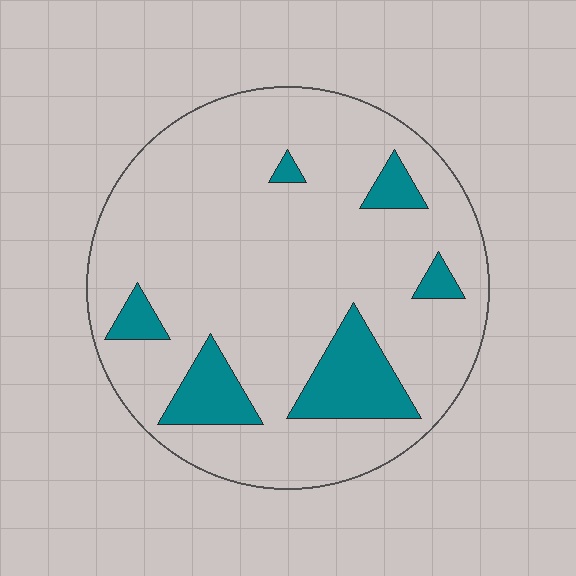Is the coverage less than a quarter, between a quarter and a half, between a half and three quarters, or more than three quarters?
Less than a quarter.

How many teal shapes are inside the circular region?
6.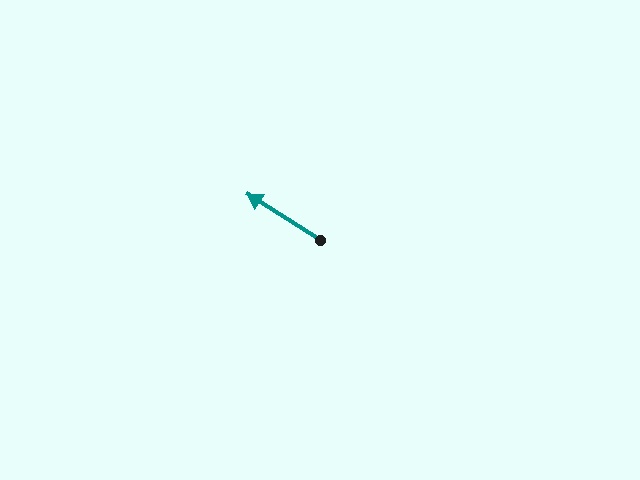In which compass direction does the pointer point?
Northwest.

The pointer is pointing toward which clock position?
Roughly 10 o'clock.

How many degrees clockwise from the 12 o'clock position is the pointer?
Approximately 302 degrees.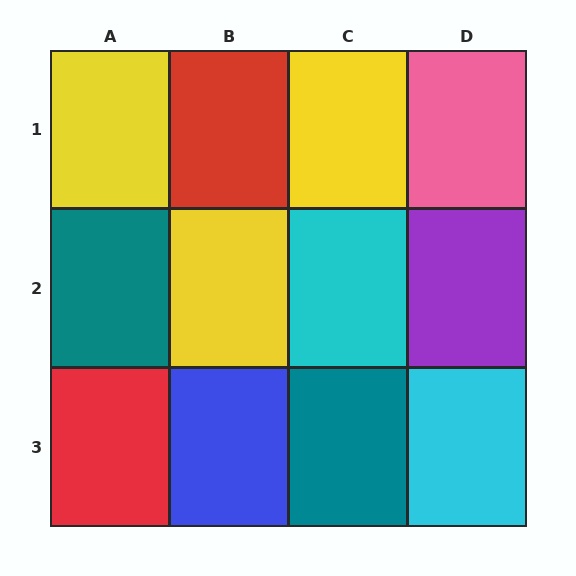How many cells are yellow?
3 cells are yellow.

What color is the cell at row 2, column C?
Cyan.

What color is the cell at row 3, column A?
Red.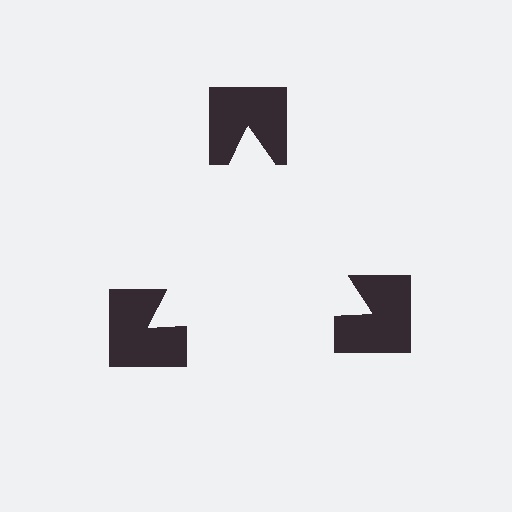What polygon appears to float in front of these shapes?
An illusory triangle — its edges are inferred from the aligned wedge cuts in the notched squares, not physically drawn.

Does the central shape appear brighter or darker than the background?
It typically appears slightly brighter than the background, even though no actual brightness change is drawn.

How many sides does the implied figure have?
3 sides.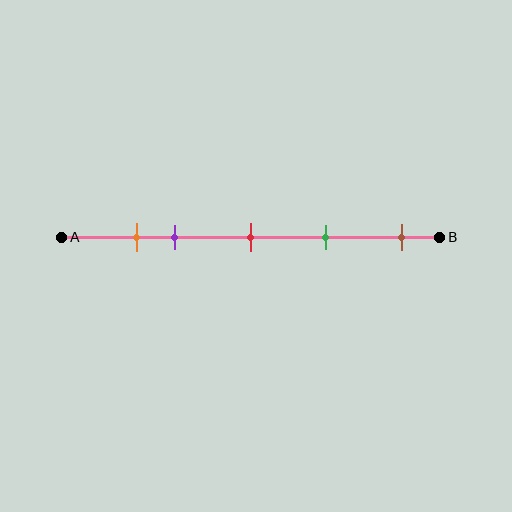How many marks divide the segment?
There are 5 marks dividing the segment.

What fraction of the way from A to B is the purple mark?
The purple mark is approximately 30% (0.3) of the way from A to B.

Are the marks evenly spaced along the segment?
No, the marks are not evenly spaced.